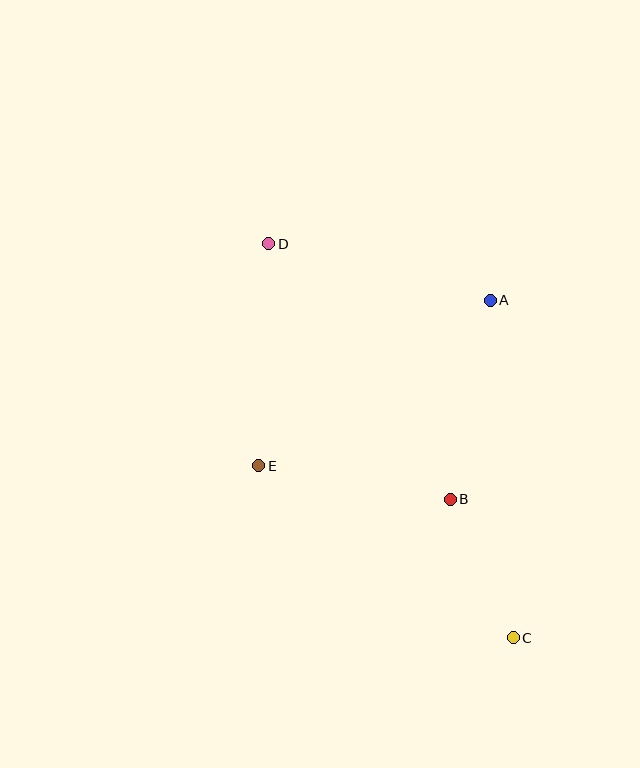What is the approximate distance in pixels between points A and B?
The distance between A and B is approximately 203 pixels.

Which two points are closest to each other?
Points B and C are closest to each other.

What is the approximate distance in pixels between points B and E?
The distance between B and E is approximately 194 pixels.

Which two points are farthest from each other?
Points C and D are farthest from each other.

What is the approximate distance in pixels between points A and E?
The distance between A and E is approximately 284 pixels.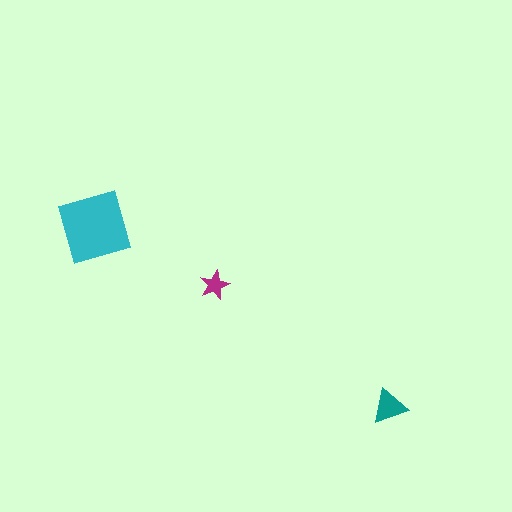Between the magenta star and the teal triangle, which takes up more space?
The teal triangle.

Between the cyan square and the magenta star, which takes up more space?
The cyan square.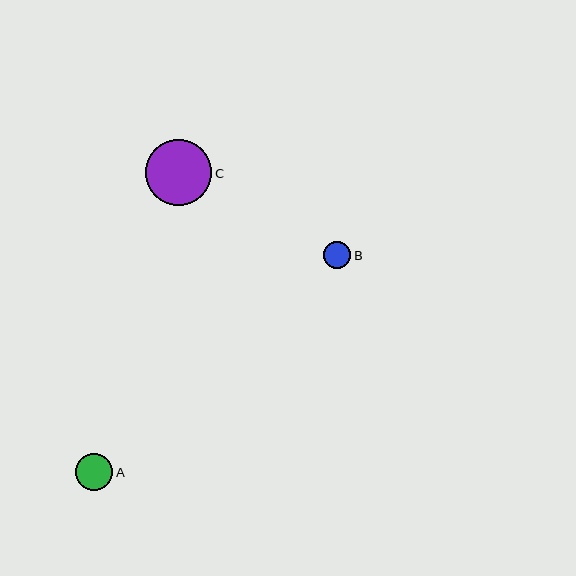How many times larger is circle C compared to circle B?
Circle C is approximately 2.4 times the size of circle B.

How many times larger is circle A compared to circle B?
Circle A is approximately 1.4 times the size of circle B.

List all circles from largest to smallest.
From largest to smallest: C, A, B.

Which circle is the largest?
Circle C is the largest with a size of approximately 66 pixels.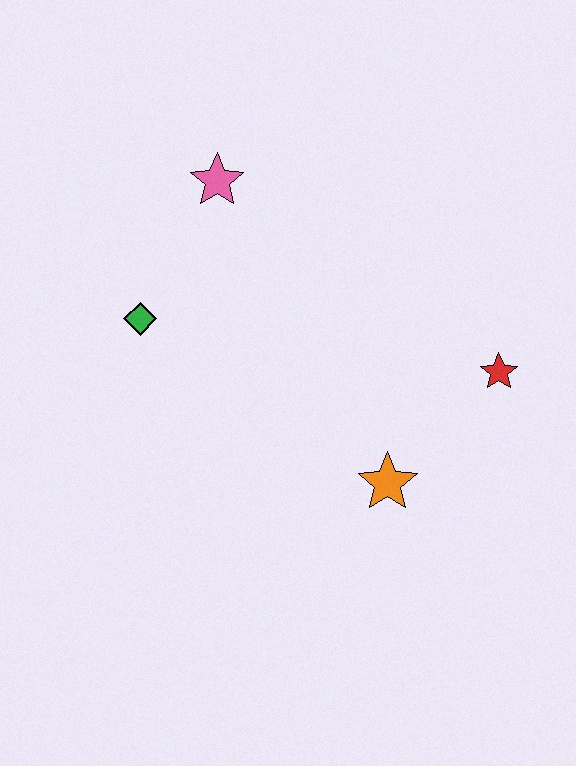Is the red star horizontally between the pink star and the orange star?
No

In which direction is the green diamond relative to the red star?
The green diamond is to the left of the red star.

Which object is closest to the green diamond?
The pink star is closest to the green diamond.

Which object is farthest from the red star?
The green diamond is farthest from the red star.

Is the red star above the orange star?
Yes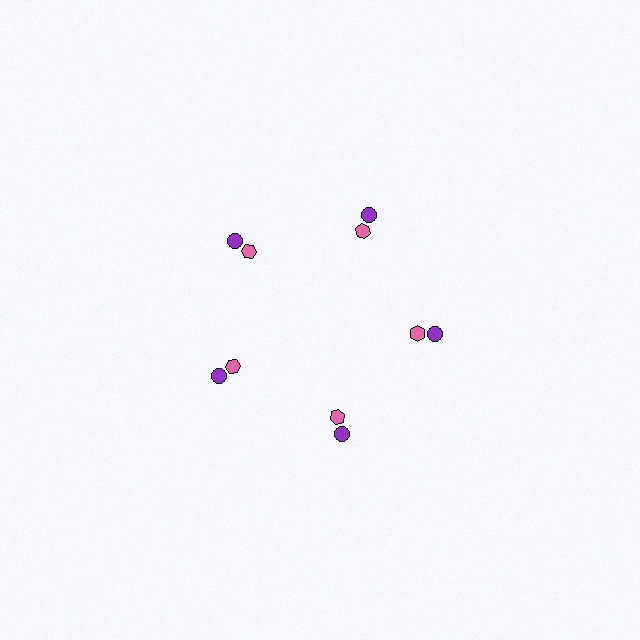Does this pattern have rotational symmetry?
Yes, this pattern has 5-fold rotational symmetry. It looks the same after rotating 72 degrees around the center.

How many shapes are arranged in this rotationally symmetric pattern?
There are 10 shapes, arranged in 5 groups of 2.